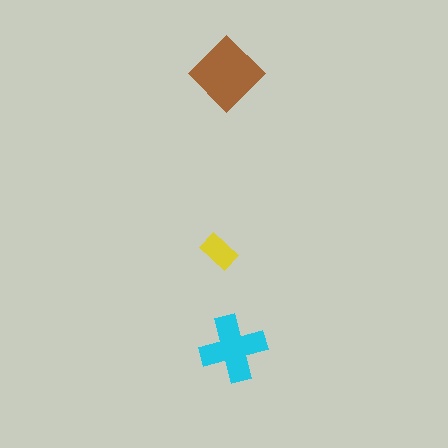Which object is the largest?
The brown diamond.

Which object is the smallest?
The yellow rectangle.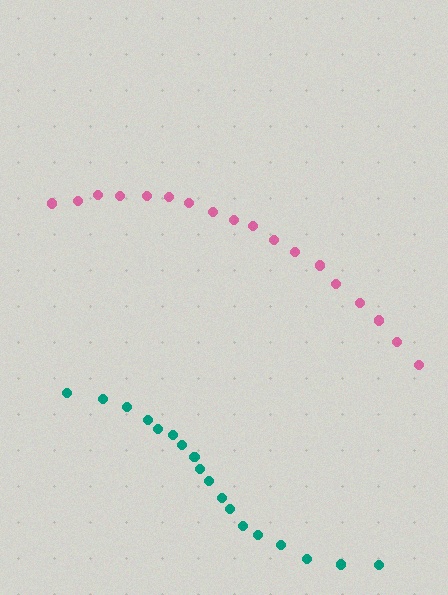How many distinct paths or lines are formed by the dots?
There are 2 distinct paths.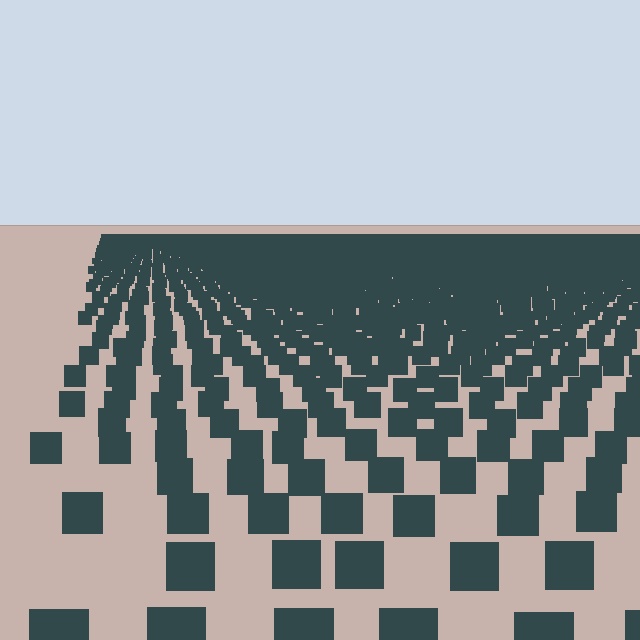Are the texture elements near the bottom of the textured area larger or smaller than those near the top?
Larger. Near the bottom, elements are closer to the viewer and appear at a bigger on-screen size.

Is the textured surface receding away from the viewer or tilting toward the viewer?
The surface is receding away from the viewer. Texture elements get smaller and denser toward the top.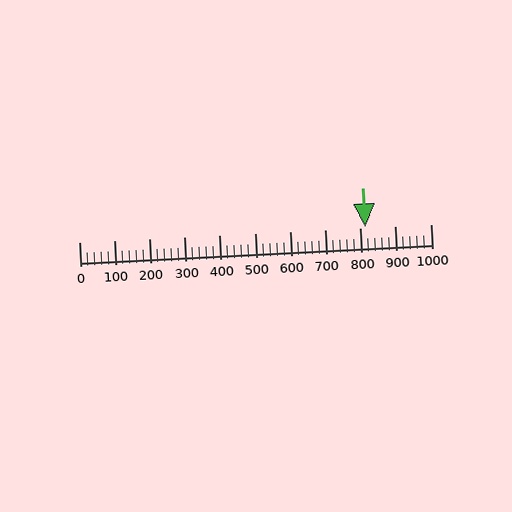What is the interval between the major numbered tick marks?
The major tick marks are spaced 100 units apart.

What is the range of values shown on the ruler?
The ruler shows values from 0 to 1000.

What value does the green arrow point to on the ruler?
The green arrow points to approximately 814.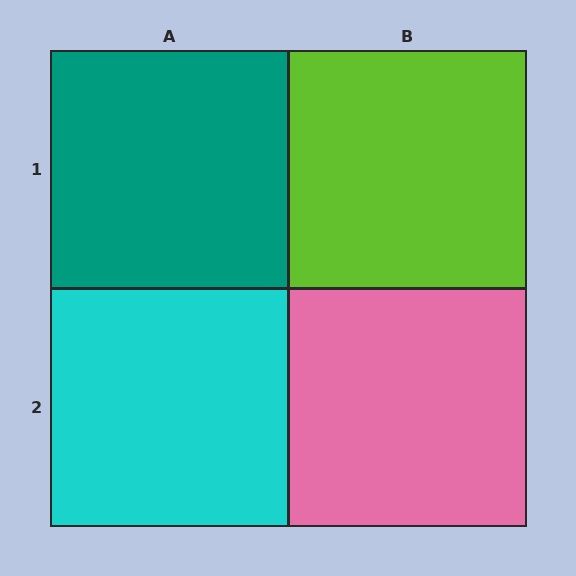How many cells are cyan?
1 cell is cyan.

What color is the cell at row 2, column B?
Pink.